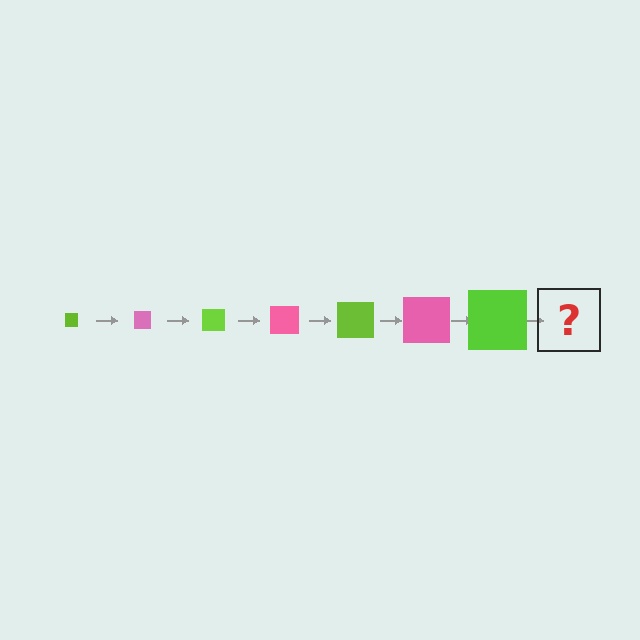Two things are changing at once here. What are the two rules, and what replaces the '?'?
The two rules are that the square grows larger each step and the color cycles through lime and pink. The '?' should be a pink square, larger than the previous one.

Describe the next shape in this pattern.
It should be a pink square, larger than the previous one.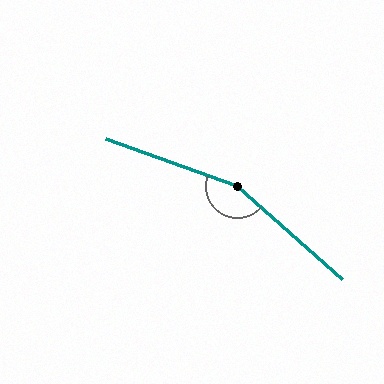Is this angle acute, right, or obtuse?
It is obtuse.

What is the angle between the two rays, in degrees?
Approximately 158 degrees.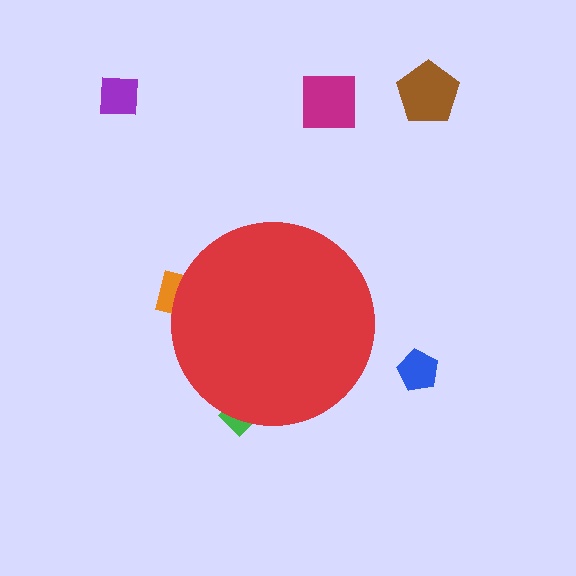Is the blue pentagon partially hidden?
No, the blue pentagon is fully visible.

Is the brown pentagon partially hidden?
No, the brown pentagon is fully visible.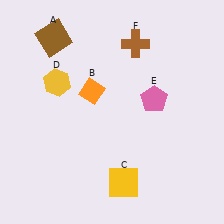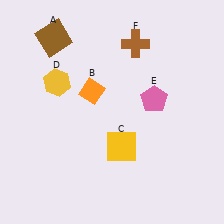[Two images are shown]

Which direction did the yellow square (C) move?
The yellow square (C) moved up.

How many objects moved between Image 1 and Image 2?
1 object moved between the two images.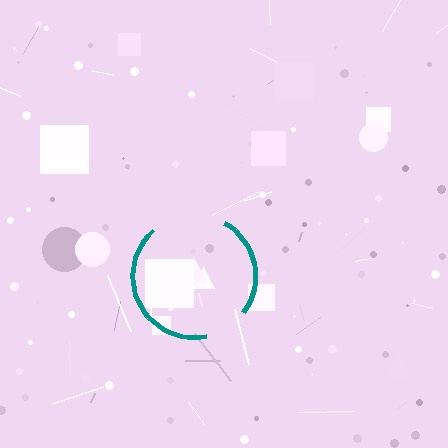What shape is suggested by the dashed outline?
The dashed outline suggests a circle.